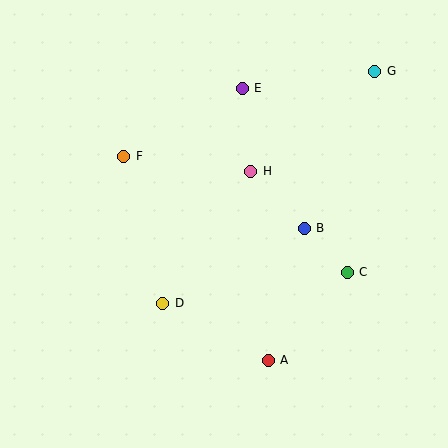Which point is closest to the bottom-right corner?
Point A is closest to the bottom-right corner.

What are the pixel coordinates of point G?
Point G is at (375, 71).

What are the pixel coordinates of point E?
Point E is at (242, 88).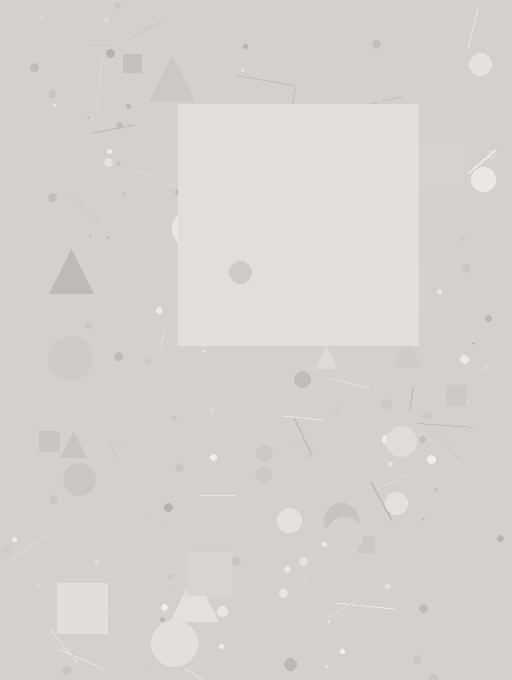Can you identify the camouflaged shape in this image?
The camouflaged shape is a square.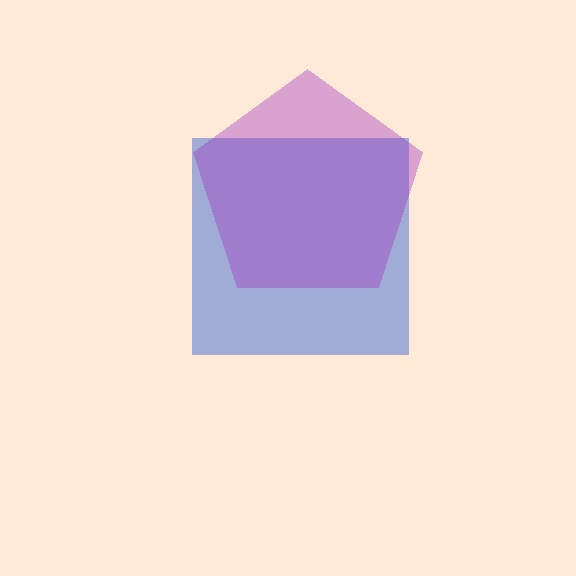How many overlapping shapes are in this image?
There are 2 overlapping shapes in the image.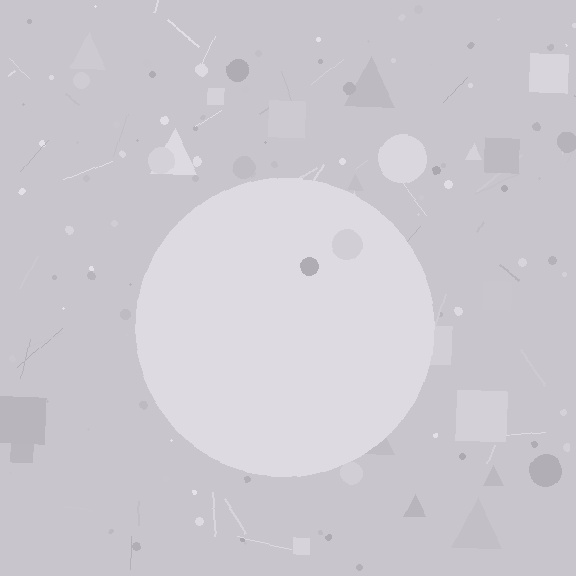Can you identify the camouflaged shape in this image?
The camouflaged shape is a circle.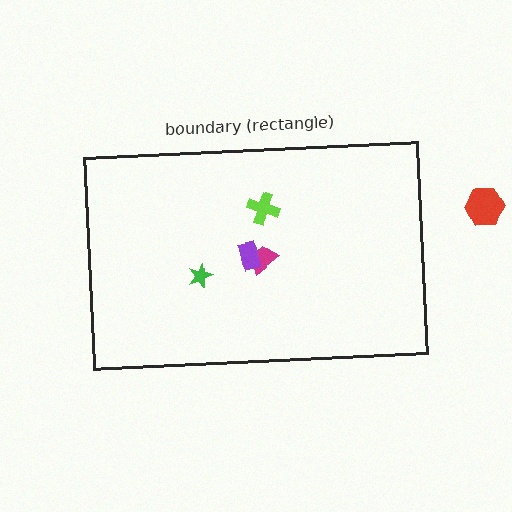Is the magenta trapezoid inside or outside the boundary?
Inside.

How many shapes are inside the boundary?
4 inside, 1 outside.